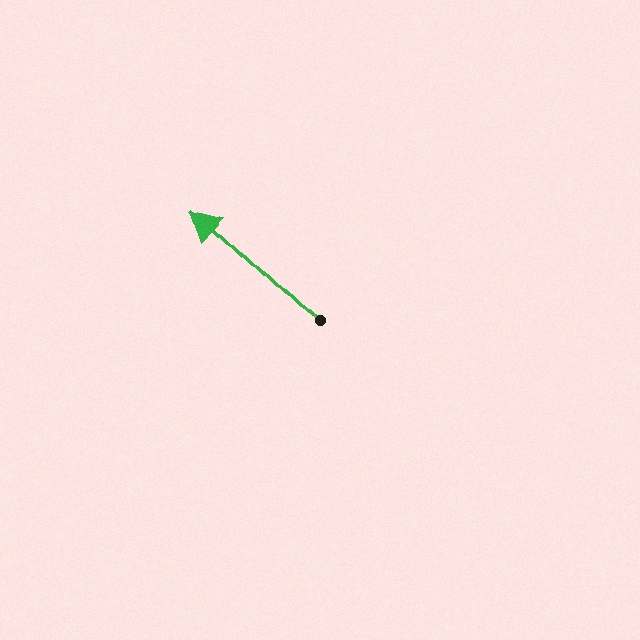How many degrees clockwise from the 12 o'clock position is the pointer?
Approximately 312 degrees.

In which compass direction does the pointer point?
Northwest.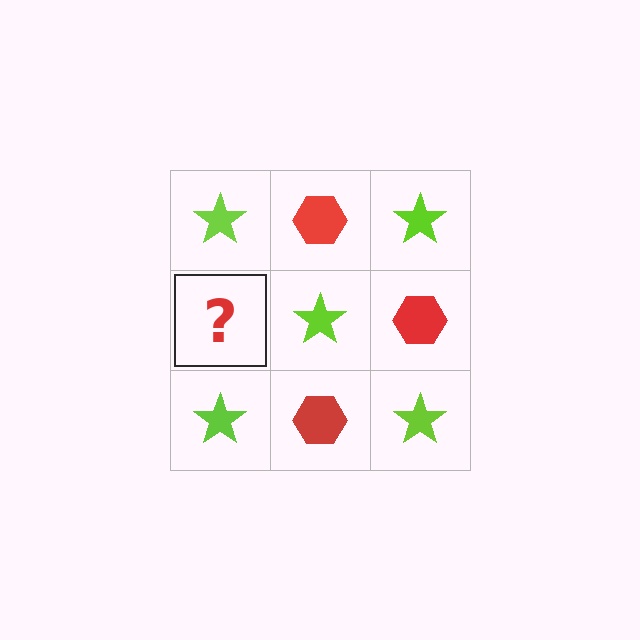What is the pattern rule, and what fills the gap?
The rule is that it alternates lime star and red hexagon in a checkerboard pattern. The gap should be filled with a red hexagon.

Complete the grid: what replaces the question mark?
The question mark should be replaced with a red hexagon.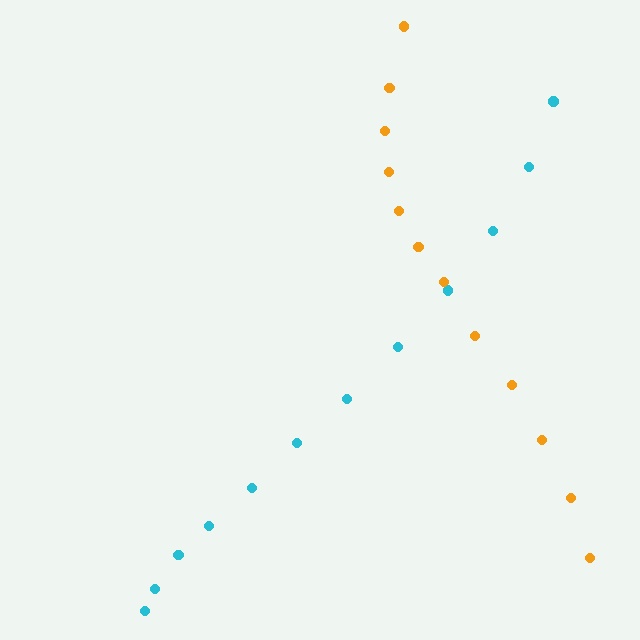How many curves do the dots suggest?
There are 2 distinct paths.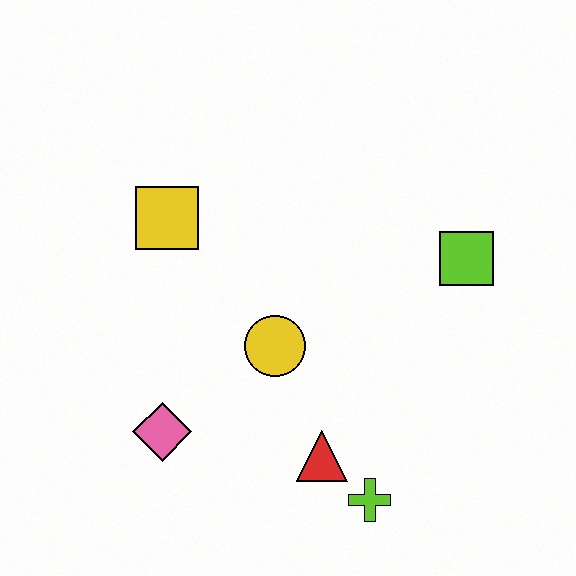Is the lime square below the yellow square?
Yes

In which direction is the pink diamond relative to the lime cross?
The pink diamond is to the left of the lime cross.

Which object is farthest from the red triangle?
The yellow square is farthest from the red triangle.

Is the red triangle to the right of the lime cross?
No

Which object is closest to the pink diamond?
The yellow circle is closest to the pink diamond.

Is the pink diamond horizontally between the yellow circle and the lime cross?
No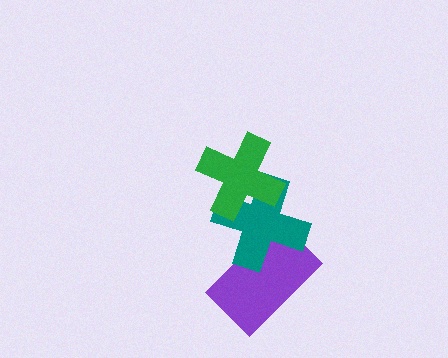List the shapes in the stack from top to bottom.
From top to bottom: the green cross, the teal cross, the purple rectangle.